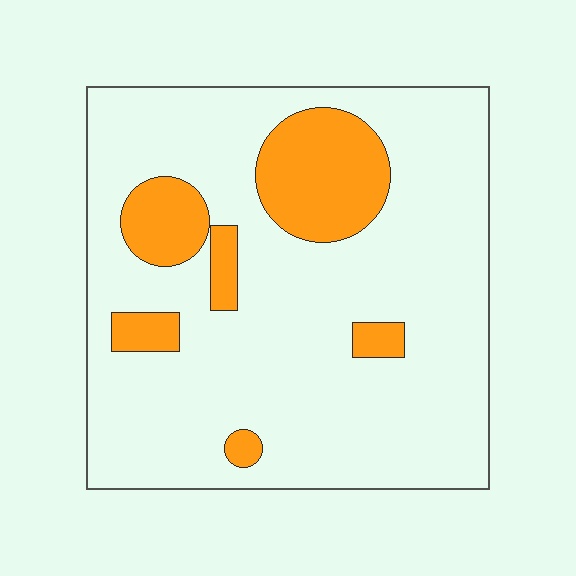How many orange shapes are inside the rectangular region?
6.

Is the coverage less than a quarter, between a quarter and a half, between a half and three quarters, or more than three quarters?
Less than a quarter.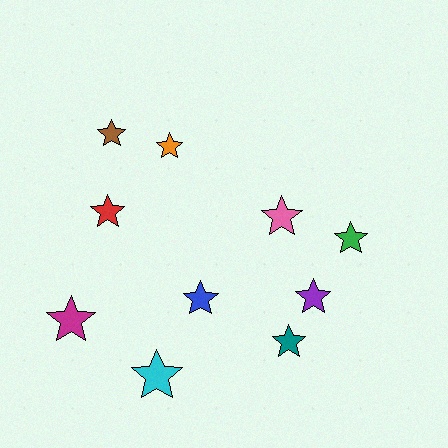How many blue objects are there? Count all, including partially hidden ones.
There is 1 blue object.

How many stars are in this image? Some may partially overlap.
There are 10 stars.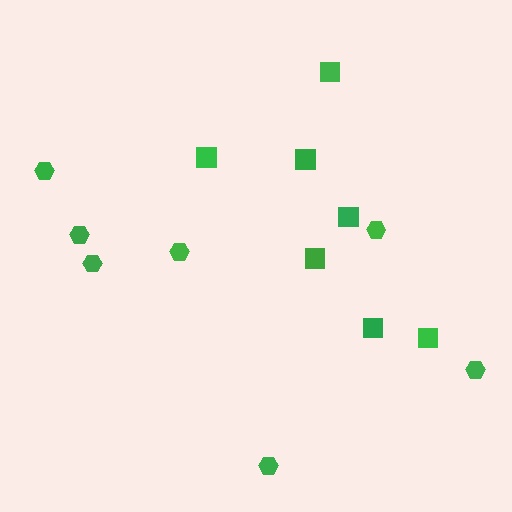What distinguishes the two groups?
There are 2 groups: one group of squares (7) and one group of hexagons (7).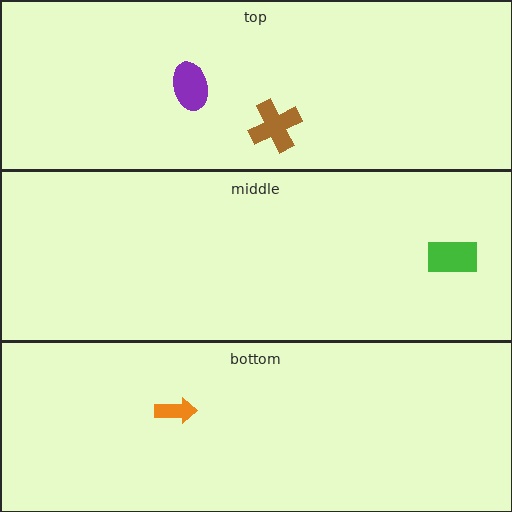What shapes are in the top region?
The purple ellipse, the brown cross.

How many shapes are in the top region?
2.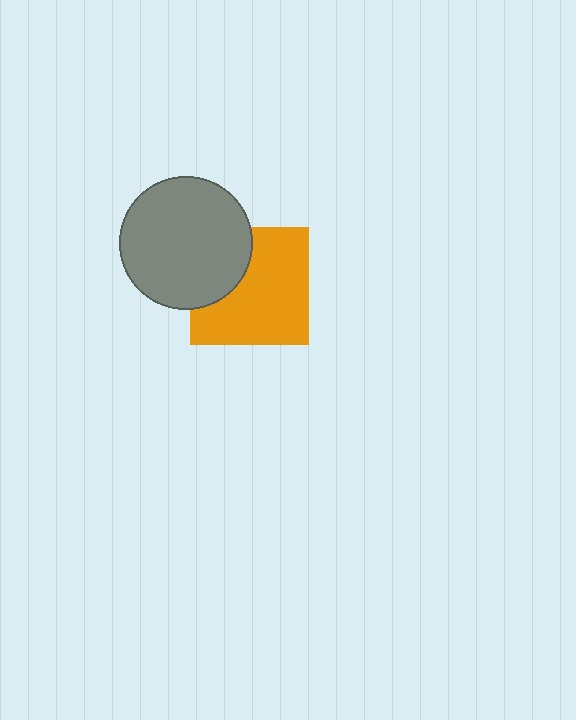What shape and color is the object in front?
The object in front is a gray circle.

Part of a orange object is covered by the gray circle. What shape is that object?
It is a square.